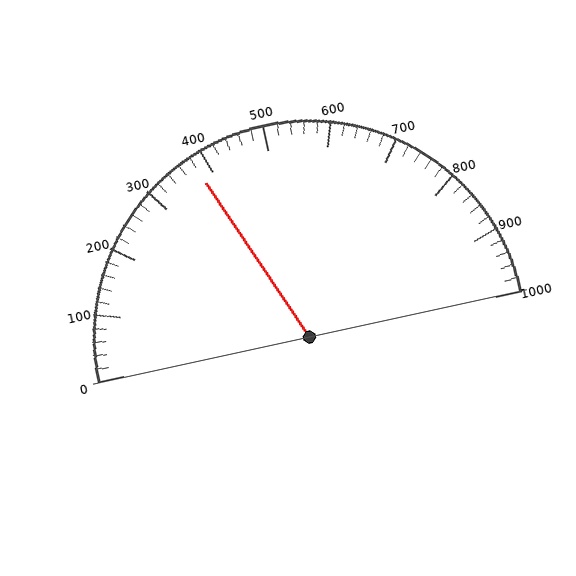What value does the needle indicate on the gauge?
The needle indicates approximately 380.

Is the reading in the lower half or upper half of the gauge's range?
The reading is in the lower half of the range (0 to 1000).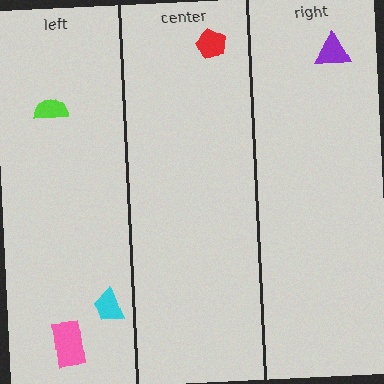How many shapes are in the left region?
3.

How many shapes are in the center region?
1.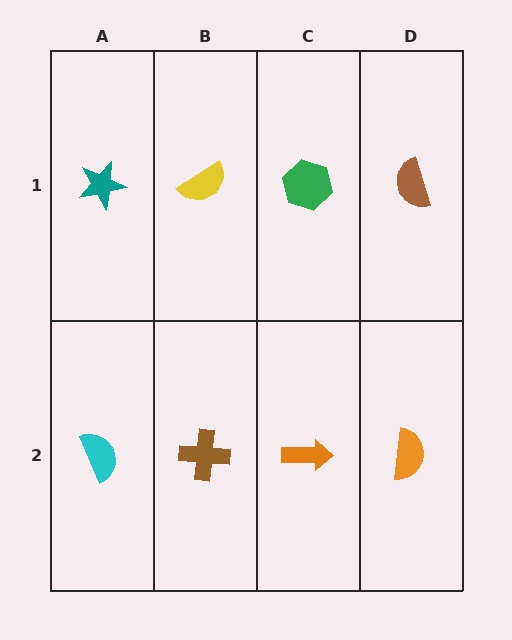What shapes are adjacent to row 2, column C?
A green hexagon (row 1, column C), a brown cross (row 2, column B), an orange semicircle (row 2, column D).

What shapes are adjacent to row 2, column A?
A teal star (row 1, column A), a brown cross (row 2, column B).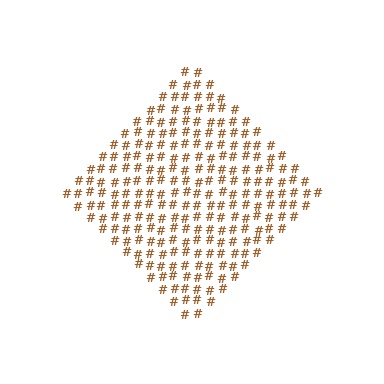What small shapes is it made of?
It is made of small hash symbols.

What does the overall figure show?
The overall figure shows a diamond.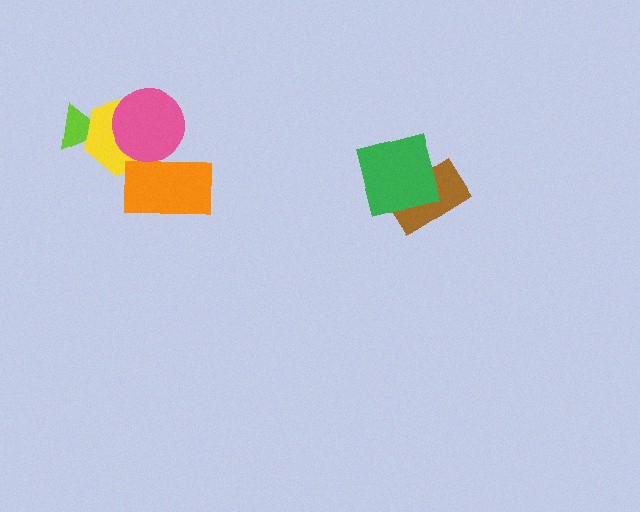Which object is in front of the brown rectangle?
The green square is in front of the brown rectangle.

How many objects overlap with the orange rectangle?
2 objects overlap with the orange rectangle.